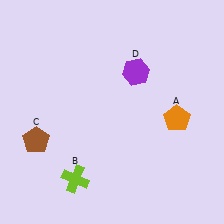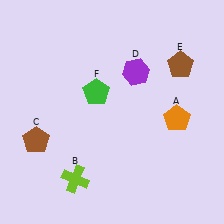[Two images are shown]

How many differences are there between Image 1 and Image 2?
There are 2 differences between the two images.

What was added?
A brown pentagon (E), a green pentagon (F) were added in Image 2.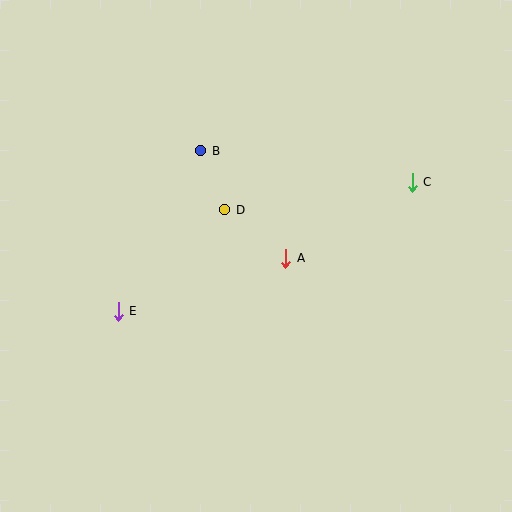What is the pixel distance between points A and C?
The distance between A and C is 147 pixels.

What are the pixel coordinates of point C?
Point C is at (412, 182).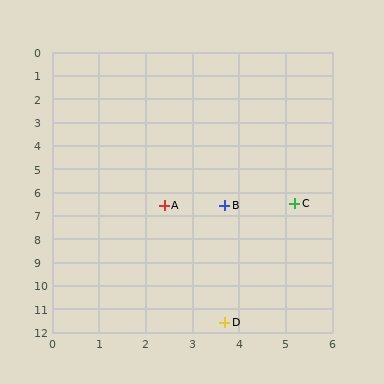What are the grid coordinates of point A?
Point A is at approximately (2.4, 6.6).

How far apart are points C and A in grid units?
Points C and A are about 2.8 grid units apart.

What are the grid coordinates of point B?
Point B is at approximately (3.7, 6.6).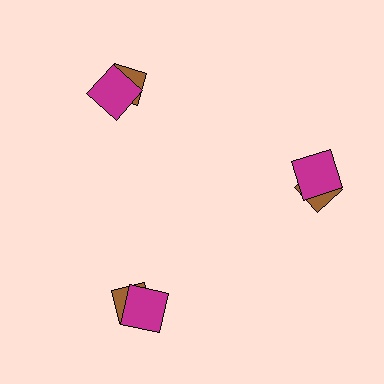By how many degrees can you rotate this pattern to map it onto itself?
The pattern maps onto itself every 120 degrees of rotation.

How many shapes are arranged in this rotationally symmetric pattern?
There are 6 shapes, arranged in 3 groups of 2.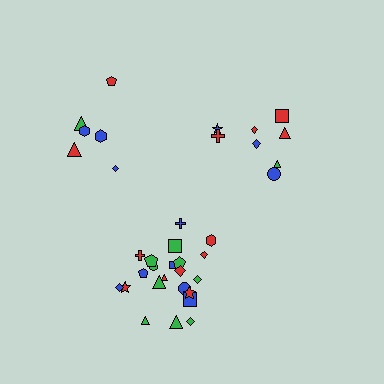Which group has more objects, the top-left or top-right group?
The top-right group.